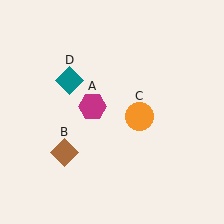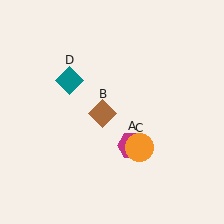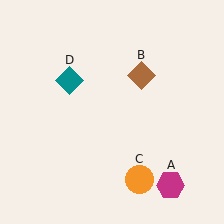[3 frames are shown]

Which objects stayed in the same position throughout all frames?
Teal diamond (object D) remained stationary.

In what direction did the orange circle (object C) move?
The orange circle (object C) moved down.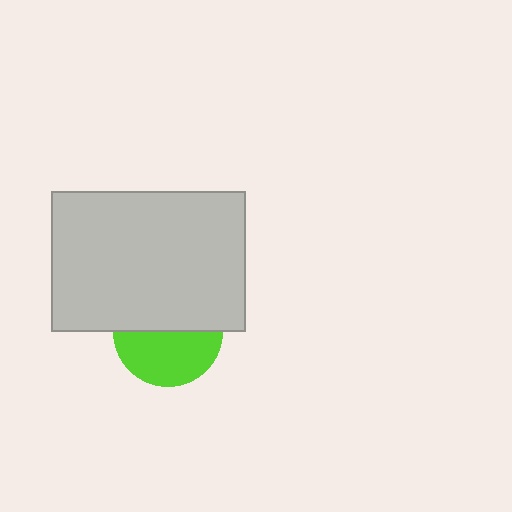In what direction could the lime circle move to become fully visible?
The lime circle could move down. That would shift it out from behind the light gray rectangle entirely.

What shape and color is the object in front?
The object in front is a light gray rectangle.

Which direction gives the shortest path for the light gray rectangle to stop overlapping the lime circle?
Moving up gives the shortest separation.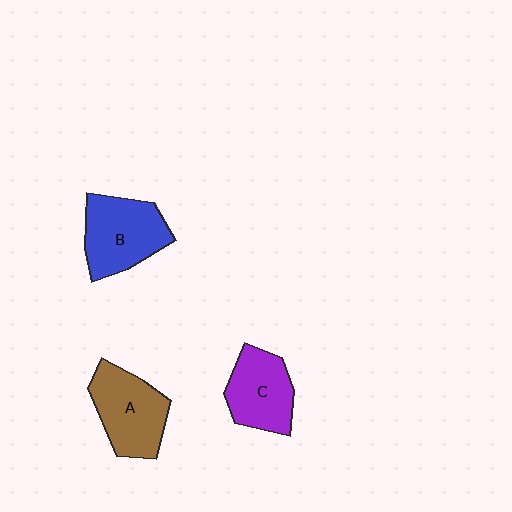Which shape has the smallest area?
Shape C (purple).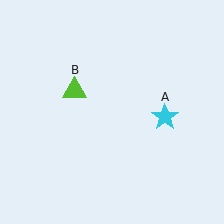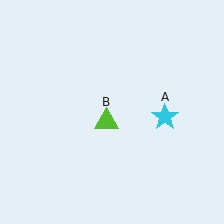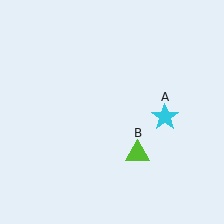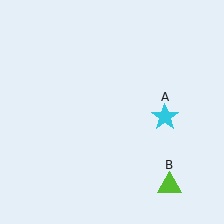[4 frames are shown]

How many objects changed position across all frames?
1 object changed position: lime triangle (object B).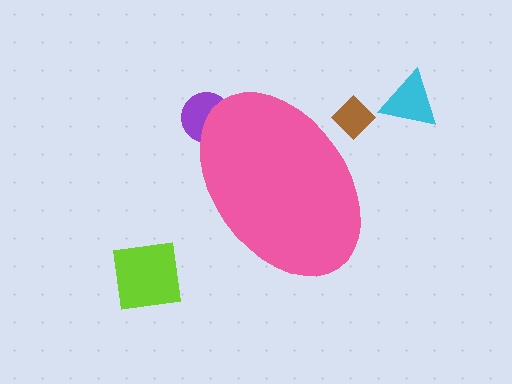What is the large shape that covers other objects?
A pink ellipse.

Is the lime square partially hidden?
No, the lime square is fully visible.